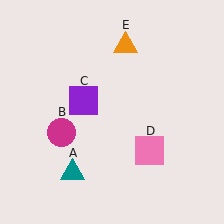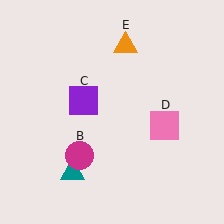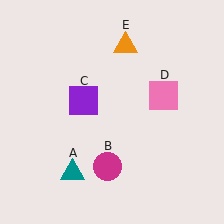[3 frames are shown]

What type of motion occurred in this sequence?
The magenta circle (object B), pink square (object D) rotated counterclockwise around the center of the scene.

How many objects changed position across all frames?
2 objects changed position: magenta circle (object B), pink square (object D).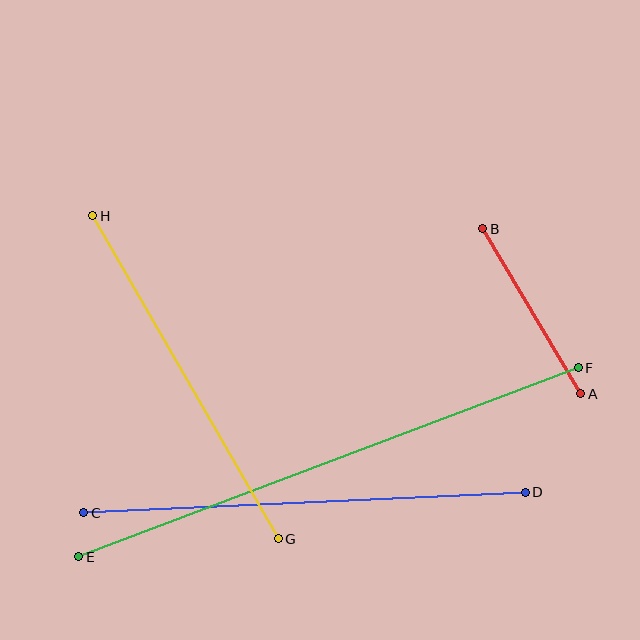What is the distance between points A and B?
The distance is approximately 192 pixels.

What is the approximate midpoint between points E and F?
The midpoint is at approximately (329, 462) pixels.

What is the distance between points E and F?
The distance is approximately 534 pixels.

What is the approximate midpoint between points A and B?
The midpoint is at approximately (532, 311) pixels.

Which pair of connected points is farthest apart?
Points E and F are farthest apart.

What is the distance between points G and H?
The distance is approximately 372 pixels.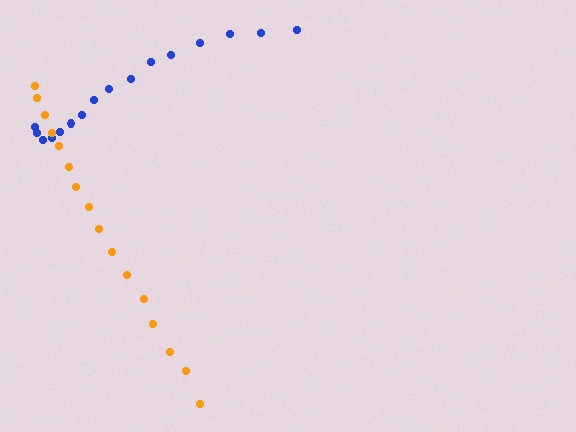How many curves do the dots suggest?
There are 2 distinct paths.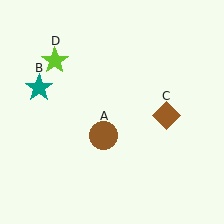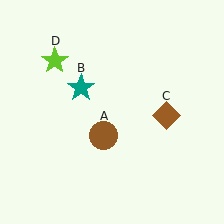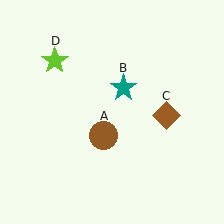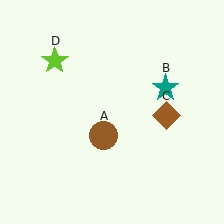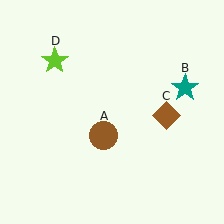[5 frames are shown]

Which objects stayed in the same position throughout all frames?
Brown circle (object A) and brown diamond (object C) and lime star (object D) remained stationary.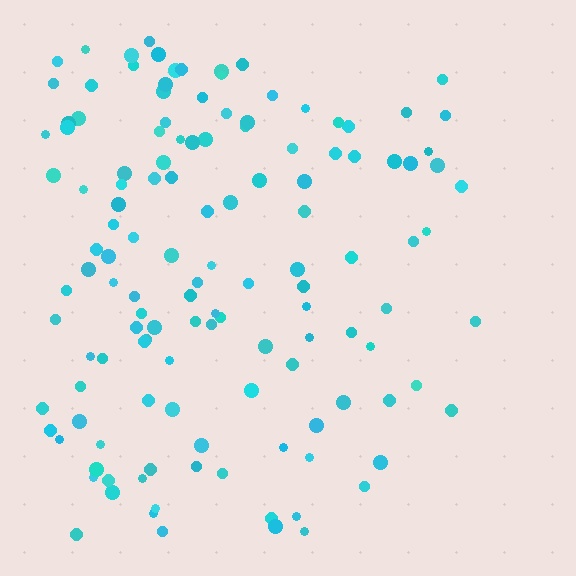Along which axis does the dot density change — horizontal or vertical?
Horizontal.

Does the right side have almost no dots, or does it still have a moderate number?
Still a moderate number, just noticeably fewer than the left.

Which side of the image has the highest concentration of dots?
The left.